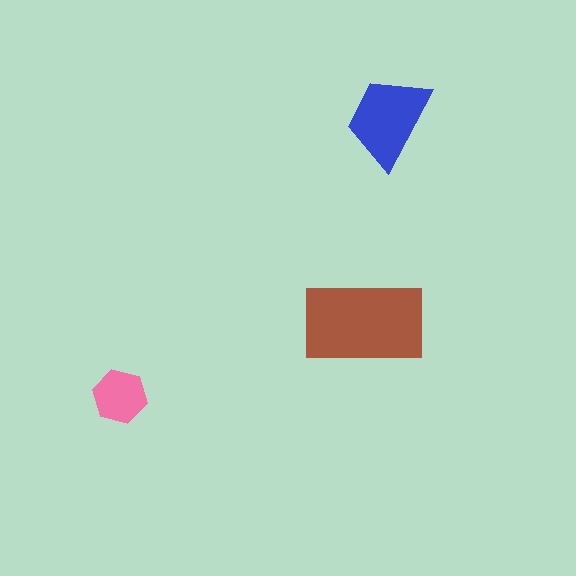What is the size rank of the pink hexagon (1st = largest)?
3rd.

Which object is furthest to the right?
The blue trapezoid is rightmost.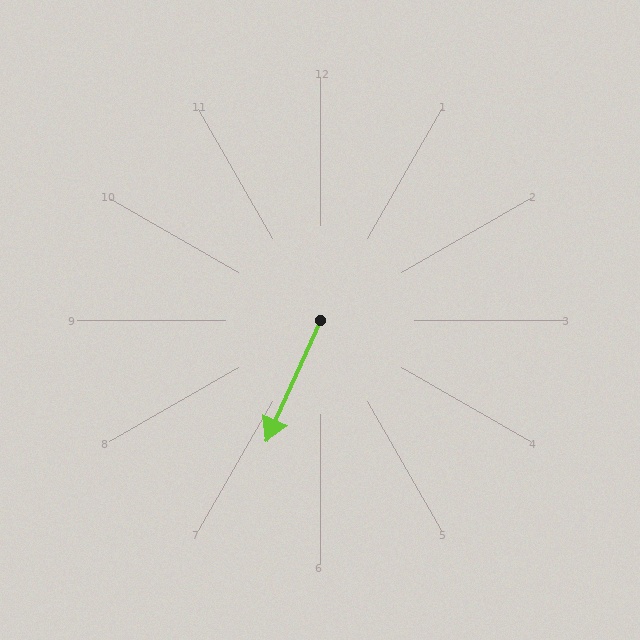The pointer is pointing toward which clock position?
Roughly 7 o'clock.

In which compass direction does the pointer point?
Southwest.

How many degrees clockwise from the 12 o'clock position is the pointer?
Approximately 204 degrees.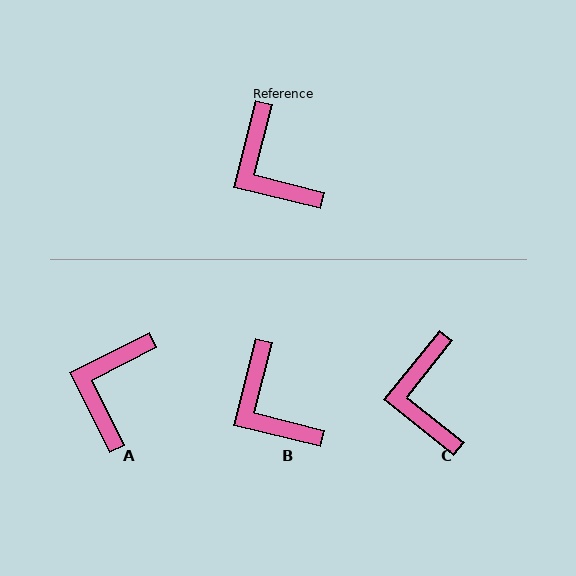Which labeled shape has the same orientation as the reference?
B.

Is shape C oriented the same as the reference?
No, it is off by about 24 degrees.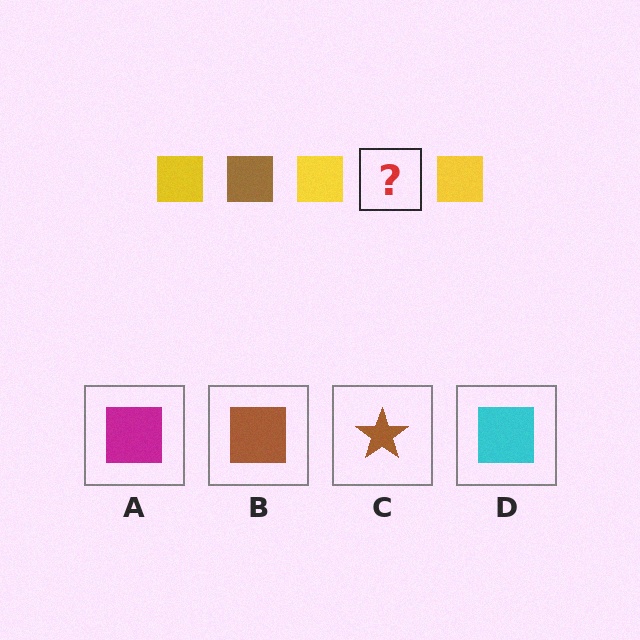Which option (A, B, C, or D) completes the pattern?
B.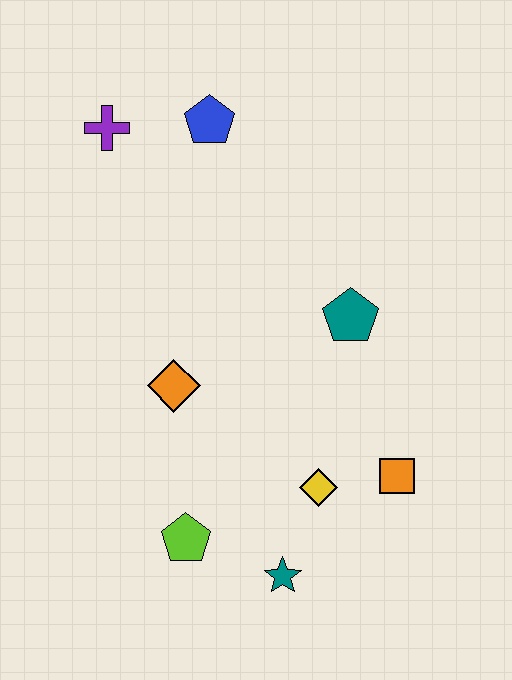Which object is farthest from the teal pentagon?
The purple cross is farthest from the teal pentagon.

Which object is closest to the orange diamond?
The lime pentagon is closest to the orange diamond.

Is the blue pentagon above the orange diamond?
Yes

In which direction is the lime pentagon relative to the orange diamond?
The lime pentagon is below the orange diamond.